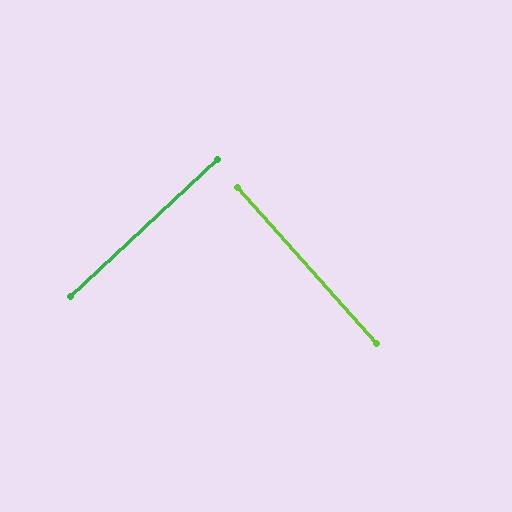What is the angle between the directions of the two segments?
Approximately 89 degrees.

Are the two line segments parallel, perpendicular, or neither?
Perpendicular — they meet at approximately 89°.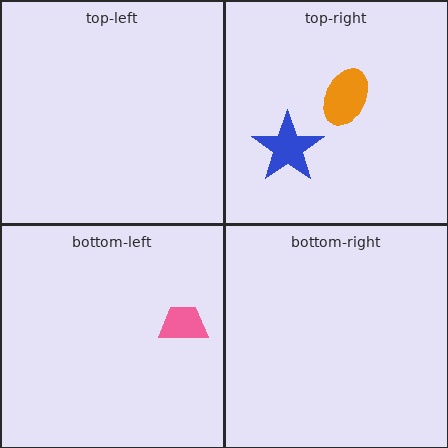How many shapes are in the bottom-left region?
1.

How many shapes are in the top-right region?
2.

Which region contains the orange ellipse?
The top-right region.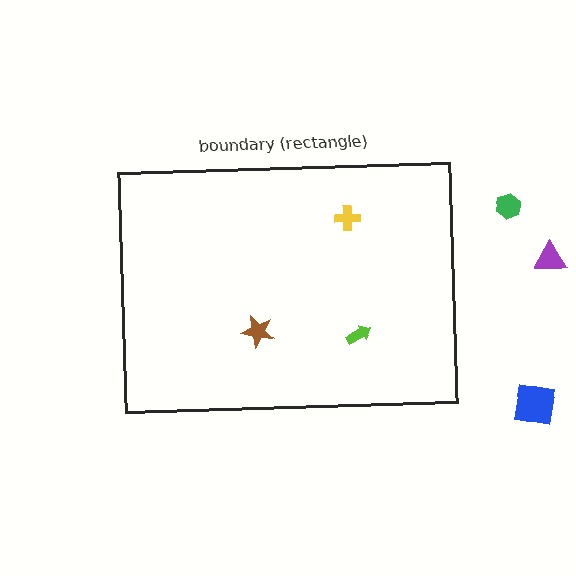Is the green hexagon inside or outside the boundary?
Outside.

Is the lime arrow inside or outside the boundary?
Inside.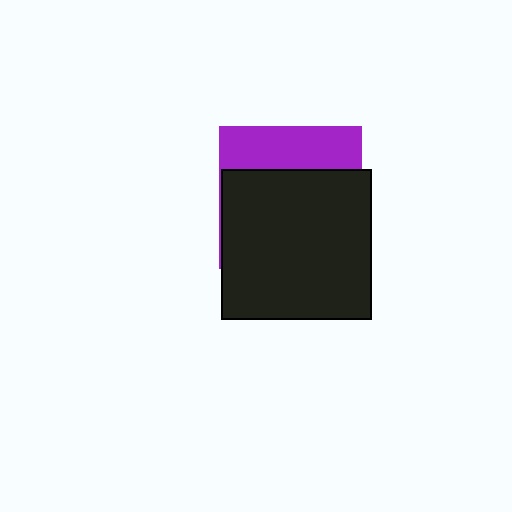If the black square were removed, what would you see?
You would see the complete purple square.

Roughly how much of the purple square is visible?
A small part of it is visible (roughly 32%).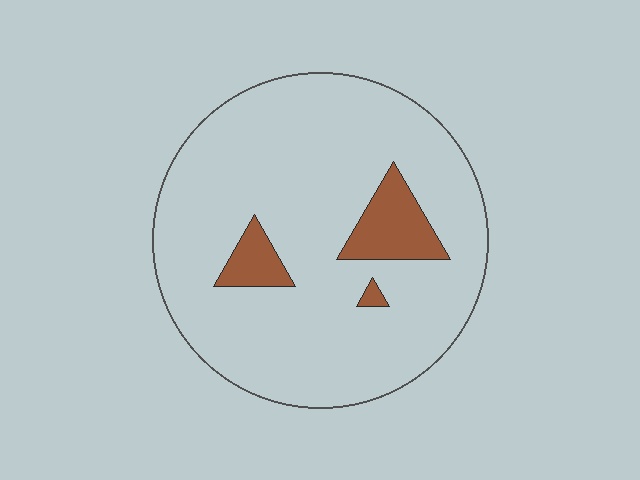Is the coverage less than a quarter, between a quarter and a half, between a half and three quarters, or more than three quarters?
Less than a quarter.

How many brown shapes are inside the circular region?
3.